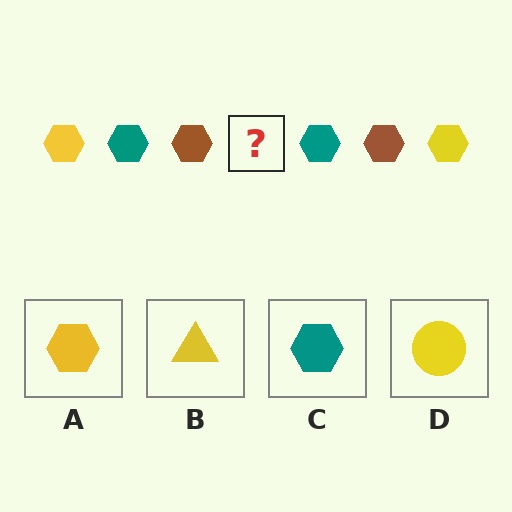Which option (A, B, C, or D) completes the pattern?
A.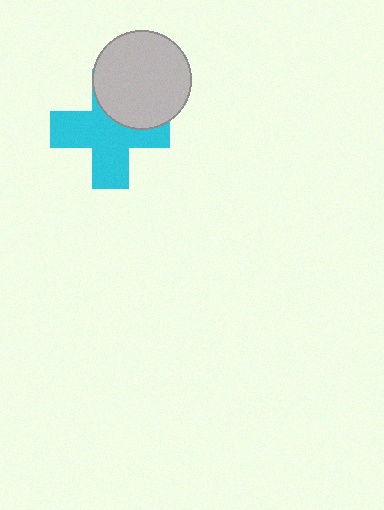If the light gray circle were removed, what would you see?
You would see the complete cyan cross.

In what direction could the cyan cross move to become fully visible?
The cyan cross could move down. That would shift it out from behind the light gray circle entirely.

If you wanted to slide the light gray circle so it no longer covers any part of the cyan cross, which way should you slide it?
Slide it up — that is the most direct way to separate the two shapes.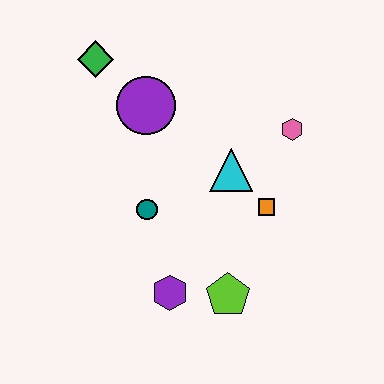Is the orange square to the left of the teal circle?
No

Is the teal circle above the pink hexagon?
No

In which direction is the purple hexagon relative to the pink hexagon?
The purple hexagon is below the pink hexagon.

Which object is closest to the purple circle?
The green diamond is closest to the purple circle.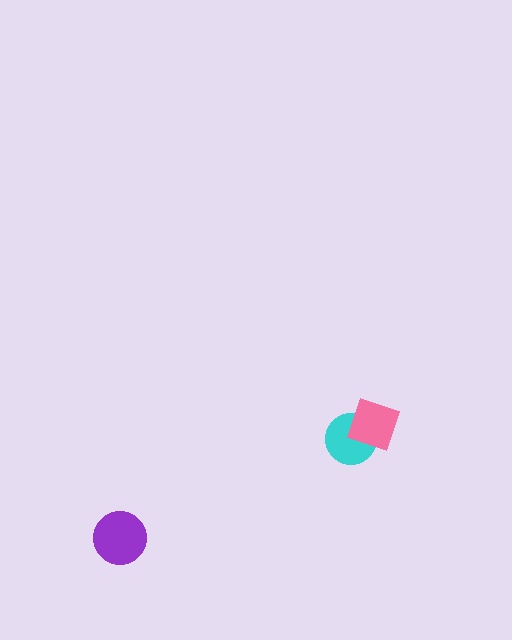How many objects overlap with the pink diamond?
1 object overlaps with the pink diamond.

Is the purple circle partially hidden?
No, no other shape covers it.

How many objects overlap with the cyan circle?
1 object overlaps with the cyan circle.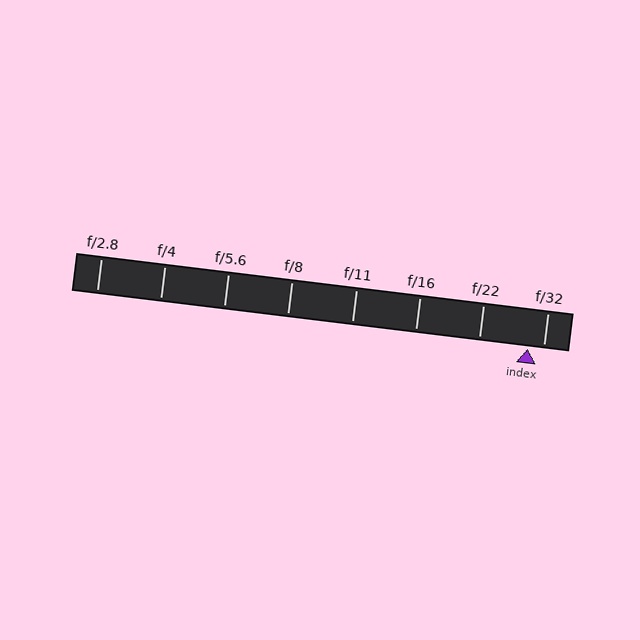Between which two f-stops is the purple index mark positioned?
The index mark is between f/22 and f/32.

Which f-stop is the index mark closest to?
The index mark is closest to f/32.